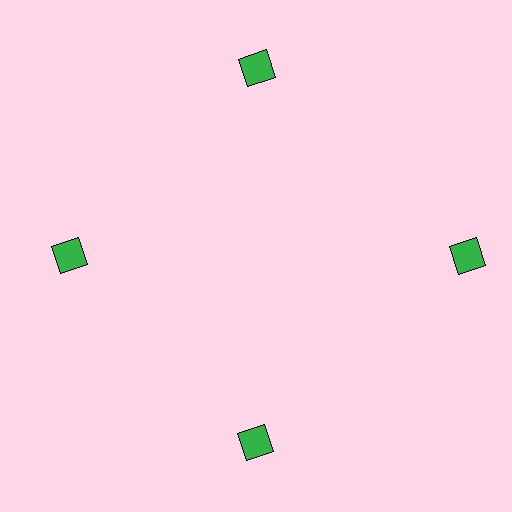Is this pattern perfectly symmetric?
No. The 4 green squares are arranged in a ring, but one element near the 3 o'clock position is pushed outward from the center, breaking the 4-fold rotational symmetry.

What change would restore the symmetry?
The symmetry would be restored by moving it inward, back onto the ring so that all 4 squares sit at equal angles and equal distance from the center.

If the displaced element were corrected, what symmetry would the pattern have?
It would have 4-fold rotational symmetry — the pattern would map onto itself every 90 degrees.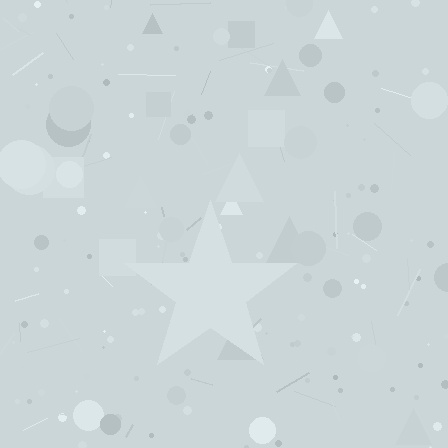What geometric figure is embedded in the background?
A star is embedded in the background.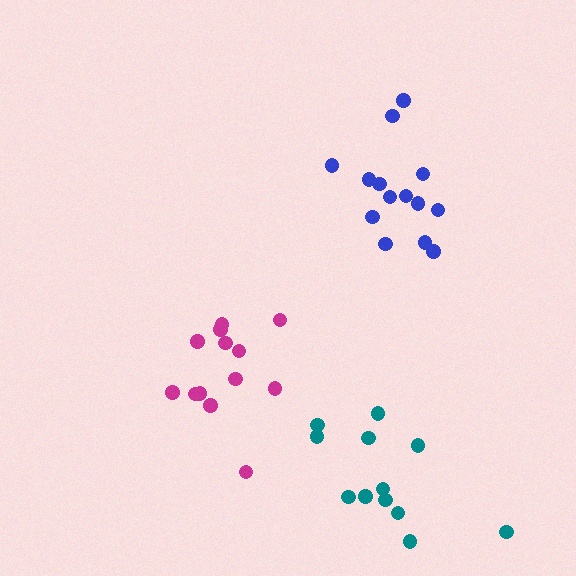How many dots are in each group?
Group 1: 12 dots, Group 2: 13 dots, Group 3: 14 dots (39 total).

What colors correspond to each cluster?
The clusters are colored: teal, magenta, blue.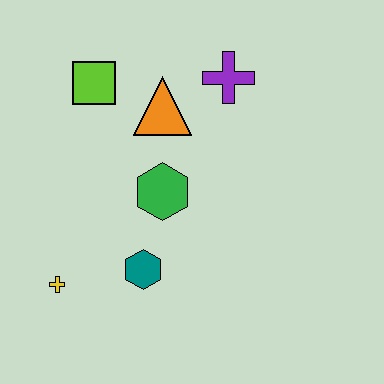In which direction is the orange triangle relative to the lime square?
The orange triangle is to the right of the lime square.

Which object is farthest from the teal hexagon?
The purple cross is farthest from the teal hexagon.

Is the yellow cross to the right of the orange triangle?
No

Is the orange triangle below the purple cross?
Yes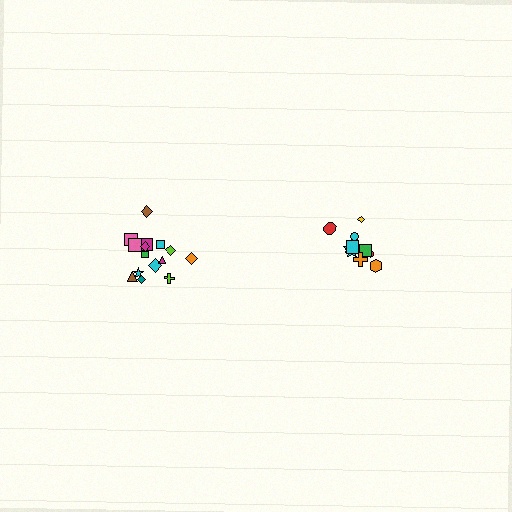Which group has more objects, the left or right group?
The left group.